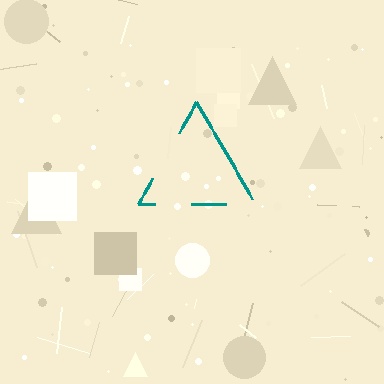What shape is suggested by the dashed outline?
The dashed outline suggests a triangle.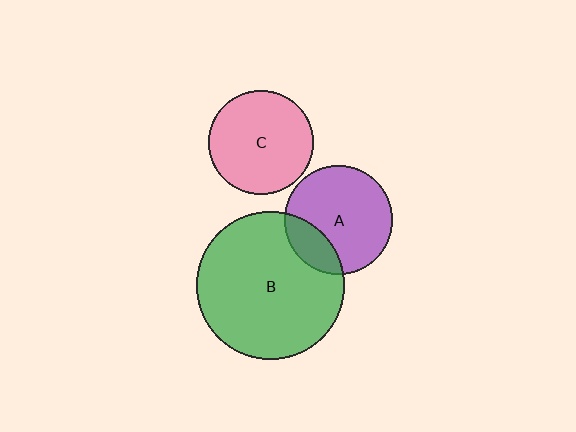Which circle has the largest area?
Circle B (green).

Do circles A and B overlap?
Yes.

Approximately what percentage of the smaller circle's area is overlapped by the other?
Approximately 20%.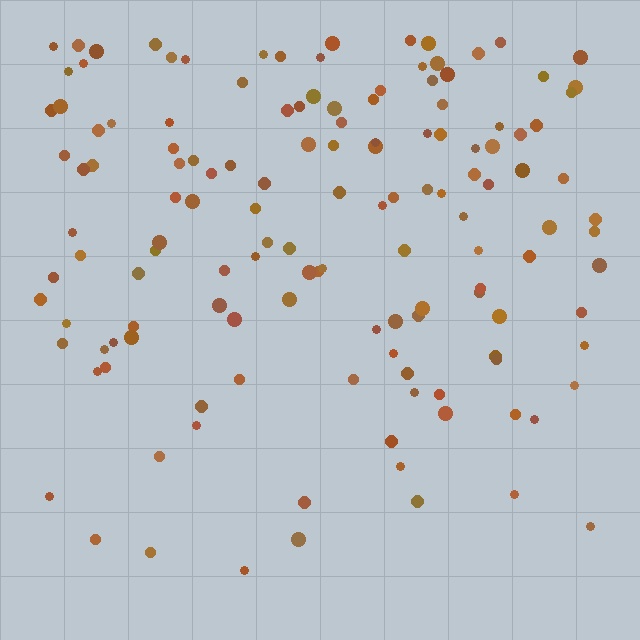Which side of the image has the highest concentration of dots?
The top.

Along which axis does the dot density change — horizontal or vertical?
Vertical.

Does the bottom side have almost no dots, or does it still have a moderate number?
Still a moderate number, just noticeably fewer than the top.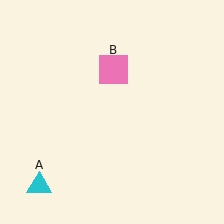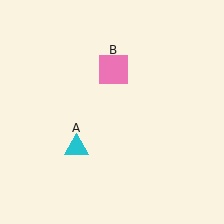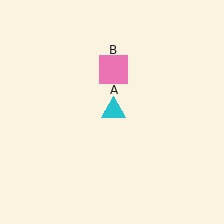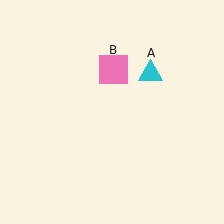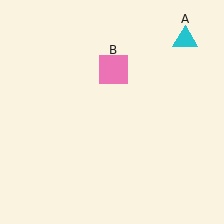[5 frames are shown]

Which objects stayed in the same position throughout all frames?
Pink square (object B) remained stationary.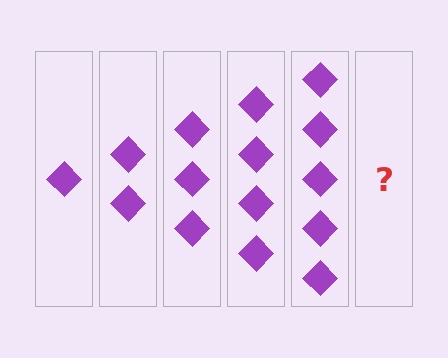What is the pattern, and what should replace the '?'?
The pattern is that each step adds one more diamond. The '?' should be 6 diamonds.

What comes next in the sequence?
The next element should be 6 diamonds.